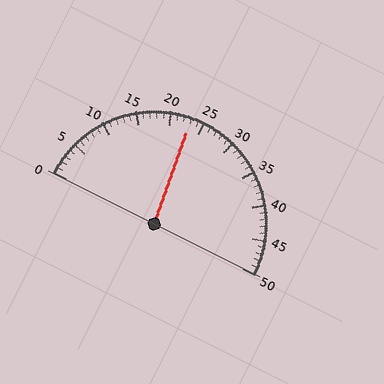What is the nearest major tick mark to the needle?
The nearest major tick mark is 25.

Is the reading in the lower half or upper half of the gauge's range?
The reading is in the lower half of the range (0 to 50).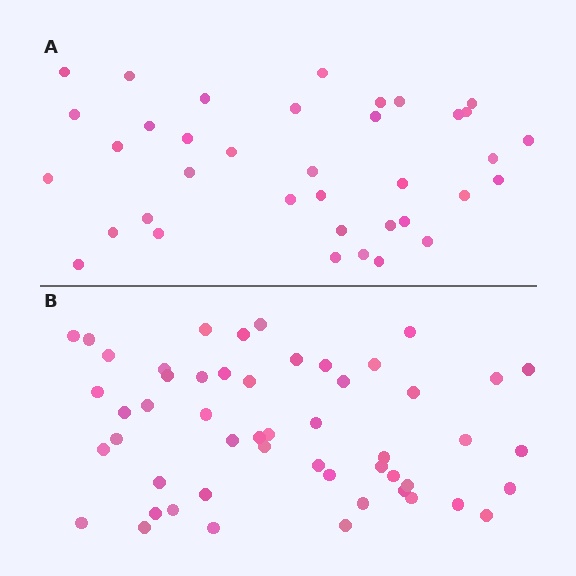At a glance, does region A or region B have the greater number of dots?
Region B (the bottom region) has more dots.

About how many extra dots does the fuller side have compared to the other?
Region B has approximately 15 more dots than region A.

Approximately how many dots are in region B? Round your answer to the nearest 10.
About 50 dots. (The exact count is 52, which rounds to 50.)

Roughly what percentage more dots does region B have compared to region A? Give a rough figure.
About 40% more.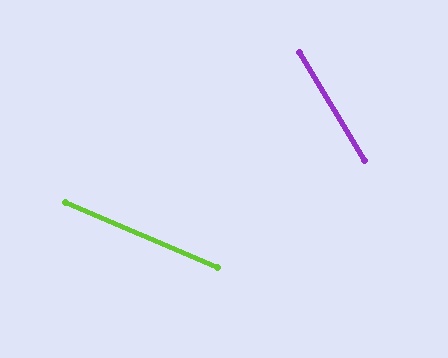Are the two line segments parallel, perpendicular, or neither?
Neither parallel nor perpendicular — they differ by about 36°.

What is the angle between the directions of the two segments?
Approximately 36 degrees.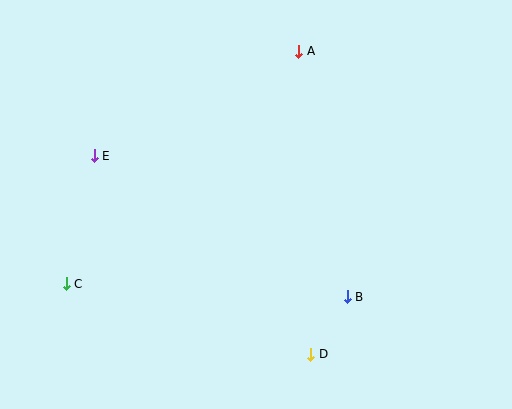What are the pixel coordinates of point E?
Point E is at (94, 156).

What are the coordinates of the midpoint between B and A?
The midpoint between B and A is at (323, 174).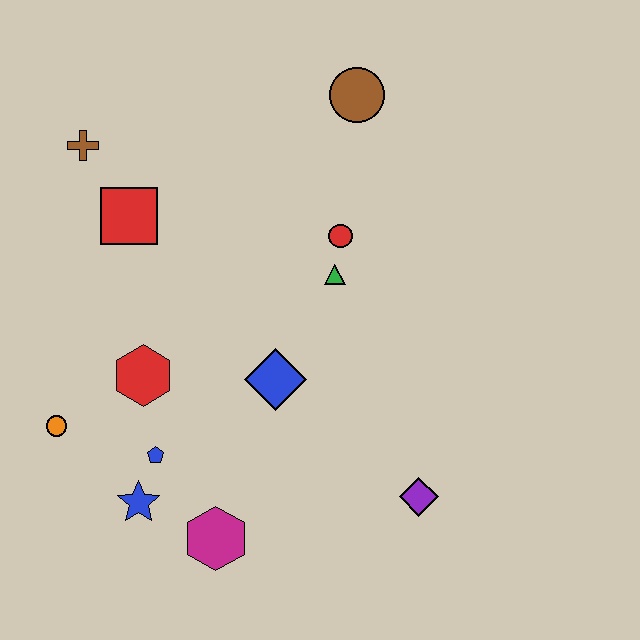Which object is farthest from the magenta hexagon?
The brown circle is farthest from the magenta hexagon.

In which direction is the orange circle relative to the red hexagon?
The orange circle is to the left of the red hexagon.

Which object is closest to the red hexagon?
The blue pentagon is closest to the red hexagon.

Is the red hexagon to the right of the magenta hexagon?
No